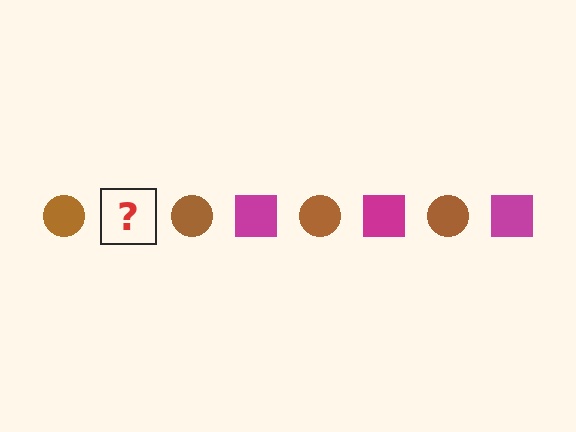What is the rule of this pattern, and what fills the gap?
The rule is that the pattern alternates between brown circle and magenta square. The gap should be filled with a magenta square.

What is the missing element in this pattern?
The missing element is a magenta square.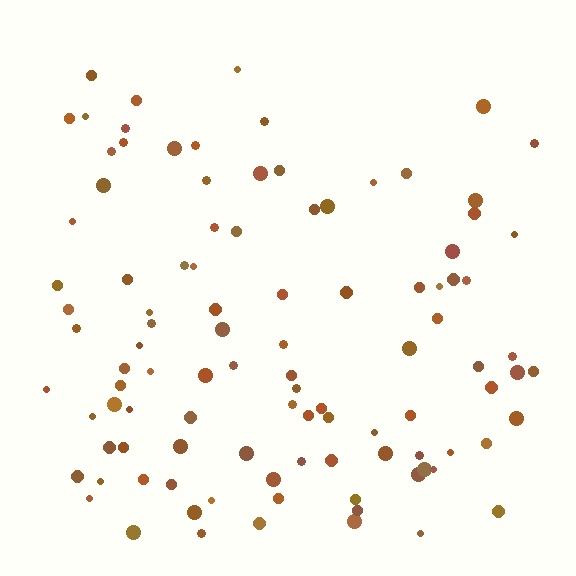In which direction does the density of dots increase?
From top to bottom, with the bottom side densest.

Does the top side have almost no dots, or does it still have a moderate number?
Still a moderate number, just noticeably fewer than the bottom.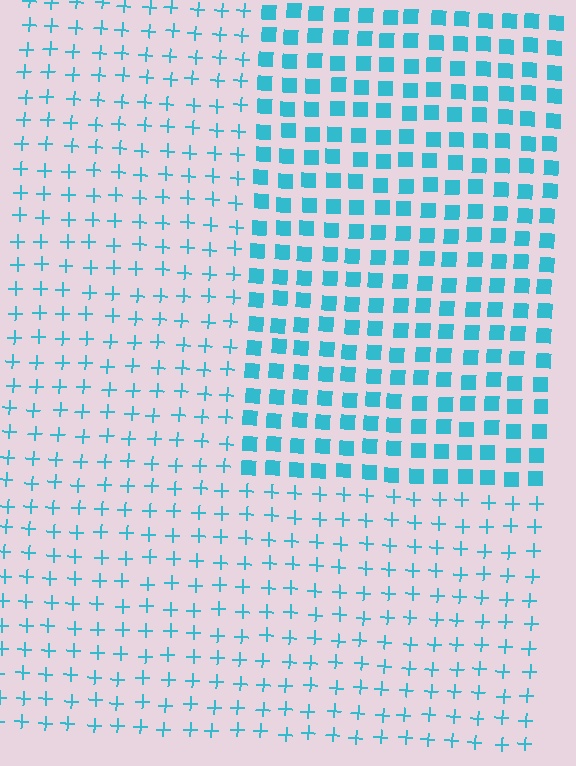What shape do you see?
I see a rectangle.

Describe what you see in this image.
The image is filled with small cyan elements arranged in a uniform grid. A rectangle-shaped region contains squares, while the surrounding area contains plus signs. The boundary is defined purely by the change in element shape.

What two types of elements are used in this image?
The image uses squares inside the rectangle region and plus signs outside it.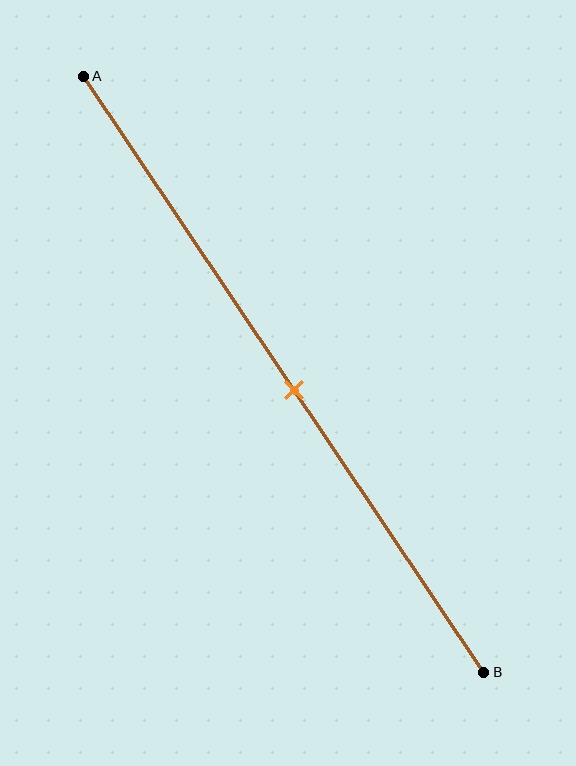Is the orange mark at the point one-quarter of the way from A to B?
No, the mark is at about 55% from A, not at the 25% one-quarter point.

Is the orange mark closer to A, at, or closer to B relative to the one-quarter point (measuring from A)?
The orange mark is closer to point B than the one-quarter point of segment AB.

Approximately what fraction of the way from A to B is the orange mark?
The orange mark is approximately 55% of the way from A to B.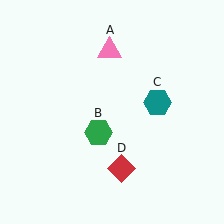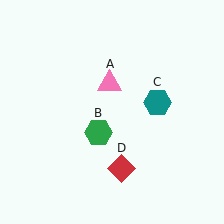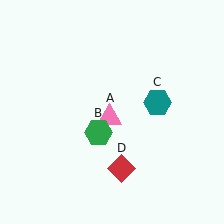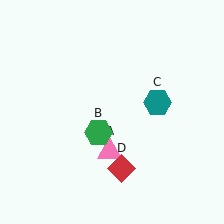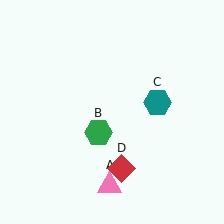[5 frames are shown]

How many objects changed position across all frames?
1 object changed position: pink triangle (object A).